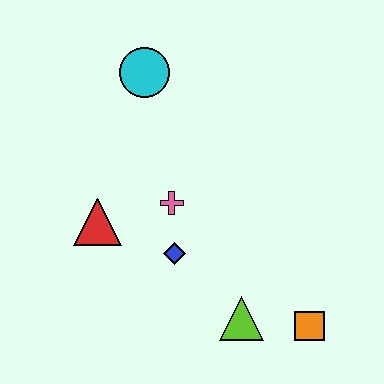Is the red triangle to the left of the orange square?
Yes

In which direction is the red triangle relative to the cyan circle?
The red triangle is below the cyan circle.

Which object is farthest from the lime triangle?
The cyan circle is farthest from the lime triangle.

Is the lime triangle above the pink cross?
No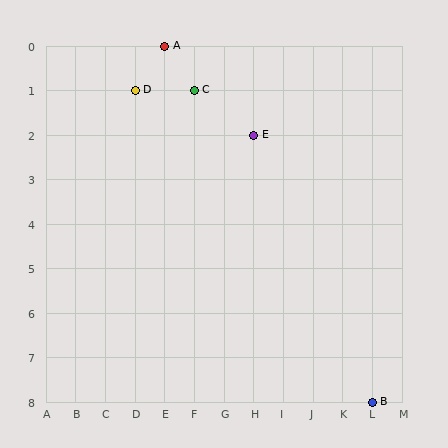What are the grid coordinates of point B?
Point B is at grid coordinates (L, 8).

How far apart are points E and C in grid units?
Points E and C are 2 columns and 1 row apart (about 2.2 grid units diagonally).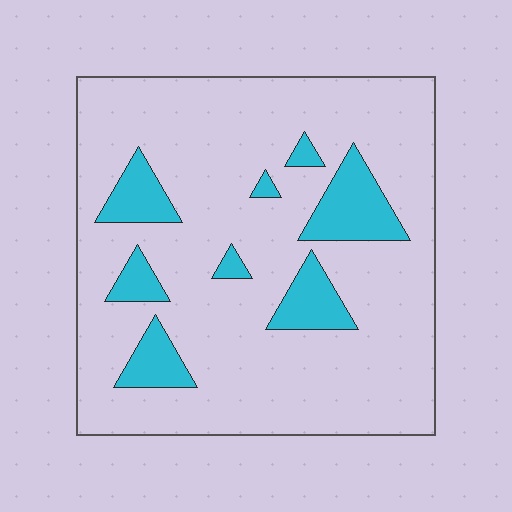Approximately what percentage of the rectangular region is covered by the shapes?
Approximately 15%.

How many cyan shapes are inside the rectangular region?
8.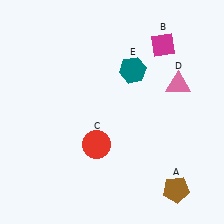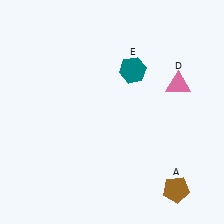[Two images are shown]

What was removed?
The magenta diamond (B), the red circle (C) were removed in Image 2.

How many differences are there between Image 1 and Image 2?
There are 2 differences between the two images.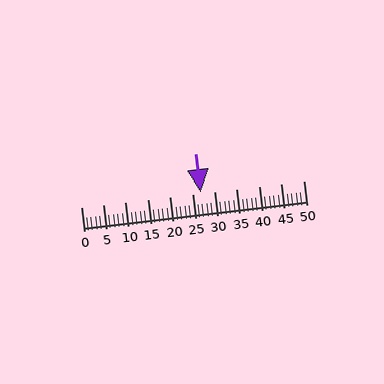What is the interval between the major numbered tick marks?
The major tick marks are spaced 5 units apart.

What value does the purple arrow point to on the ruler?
The purple arrow points to approximately 27.